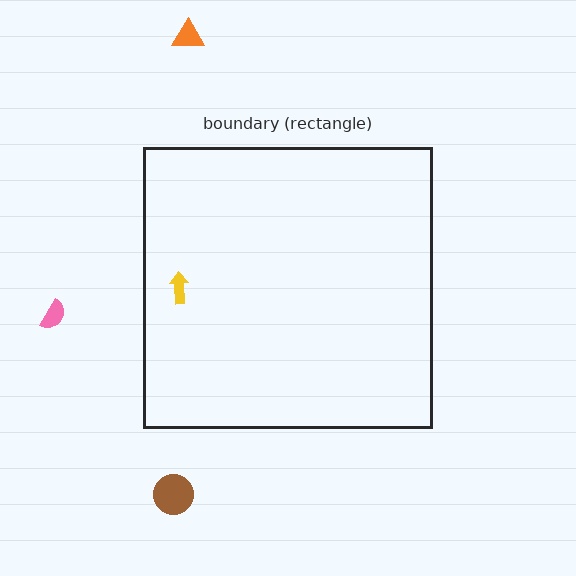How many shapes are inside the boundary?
1 inside, 3 outside.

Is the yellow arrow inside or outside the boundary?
Inside.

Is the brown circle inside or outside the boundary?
Outside.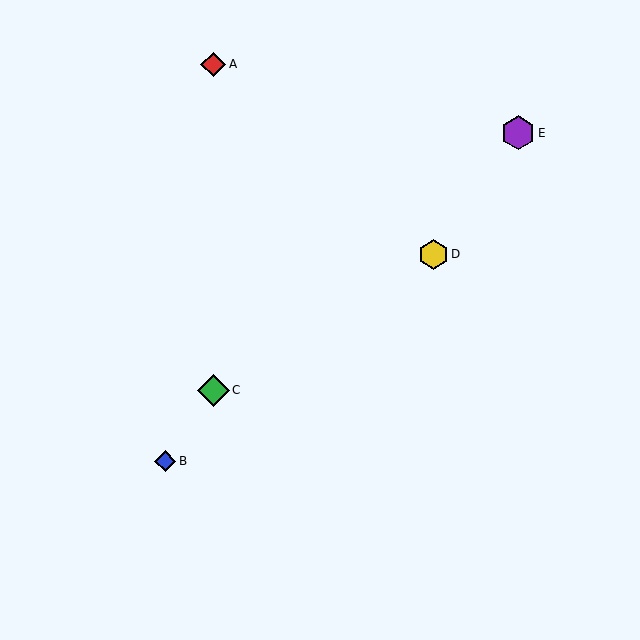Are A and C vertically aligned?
Yes, both are at x≈213.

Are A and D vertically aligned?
No, A is at x≈213 and D is at x≈433.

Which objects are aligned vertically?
Objects A, C are aligned vertically.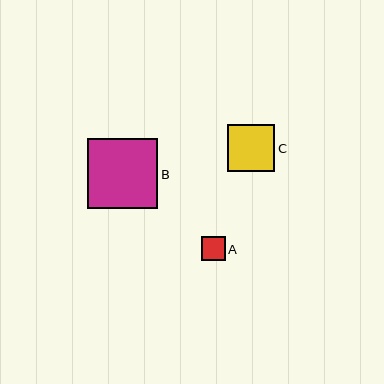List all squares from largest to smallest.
From largest to smallest: B, C, A.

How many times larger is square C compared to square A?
Square C is approximately 2.0 times the size of square A.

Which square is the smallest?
Square A is the smallest with a size of approximately 23 pixels.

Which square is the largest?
Square B is the largest with a size of approximately 70 pixels.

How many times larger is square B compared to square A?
Square B is approximately 3.0 times the size of square A.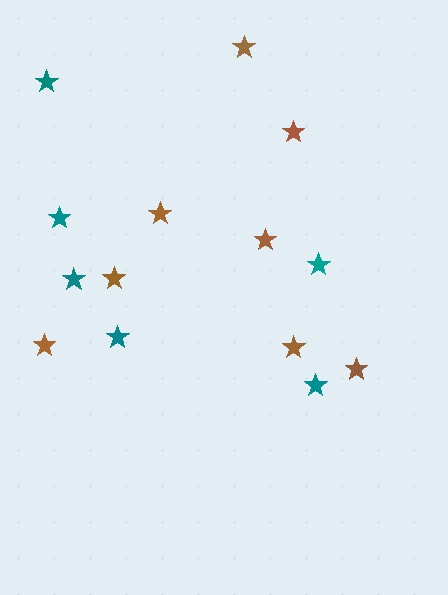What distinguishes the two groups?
There are 2 groups: one group of brown stars (8) and one group of teal stars (6).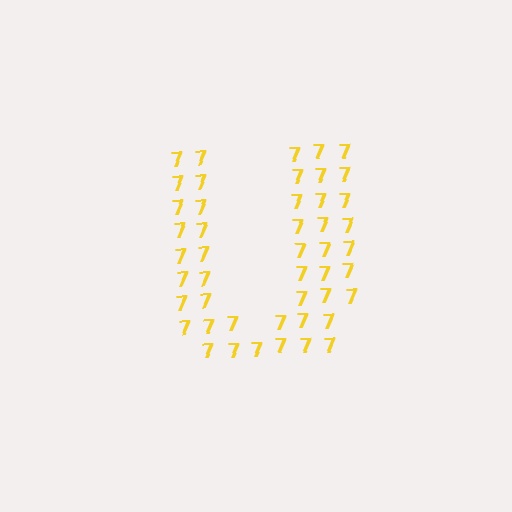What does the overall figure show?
The overall figure shows the letter U.